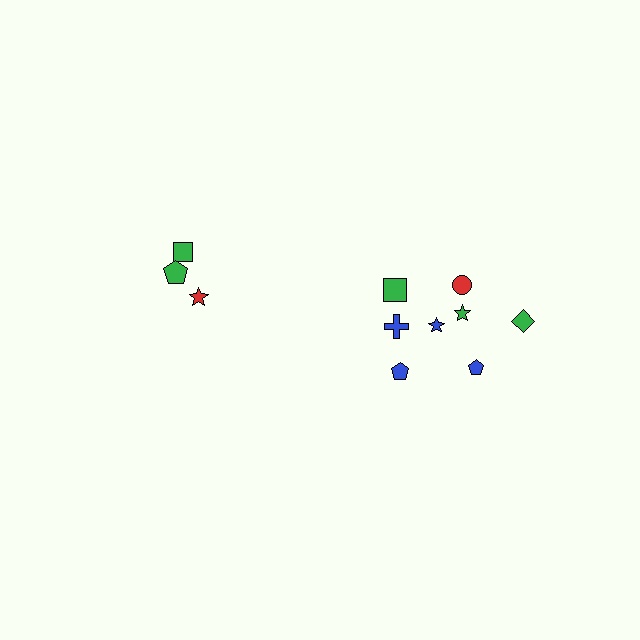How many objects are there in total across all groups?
There are 11 objects.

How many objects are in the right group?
There are 8 objects.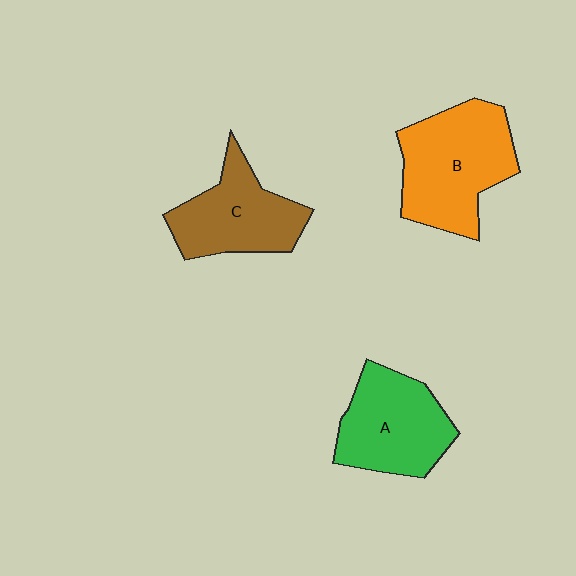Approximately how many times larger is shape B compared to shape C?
Approximately 1.3 times.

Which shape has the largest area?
Shape B (orange).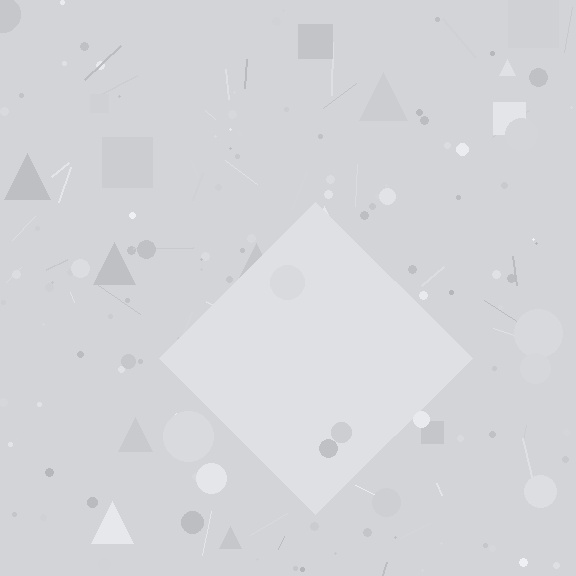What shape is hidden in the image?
A diamond is hidden in the image.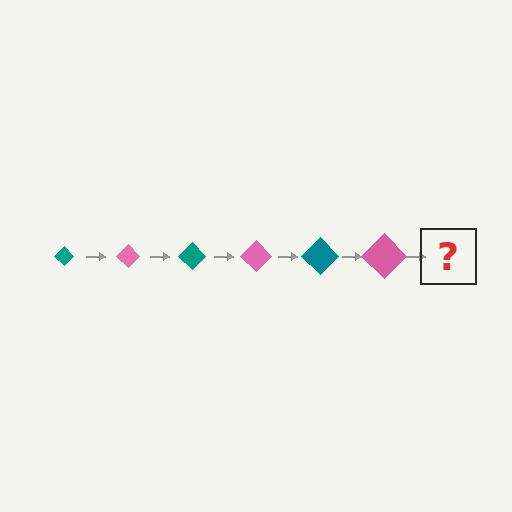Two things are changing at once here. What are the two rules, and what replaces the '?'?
The two rules are that the diamond grows larger each step and the color cycles through teal and pink. The '?' should be a teal diamond, larger than the previous one.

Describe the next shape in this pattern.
It should be a teal diamond, larger than the previous one.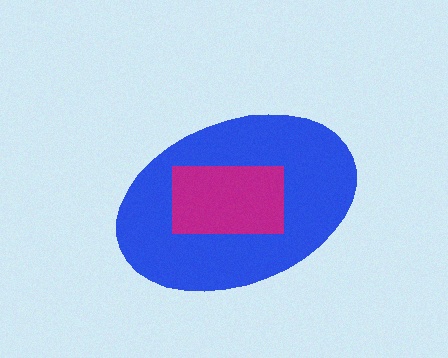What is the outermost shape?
The blue ellipse.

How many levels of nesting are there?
2.